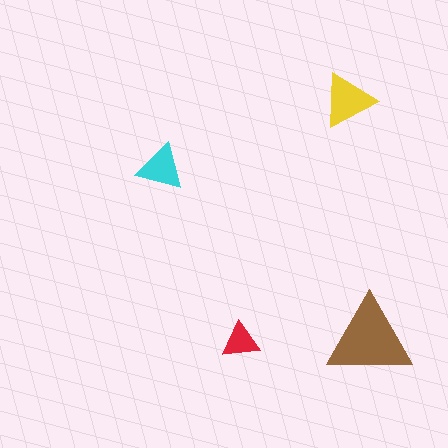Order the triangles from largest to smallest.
the brown one, the yellow one, the cyan one, the red one.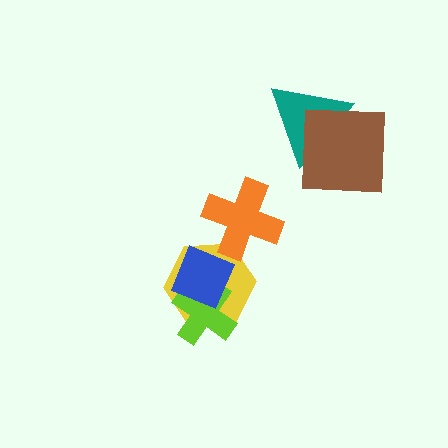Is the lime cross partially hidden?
Yes, it is partially covered by another shape.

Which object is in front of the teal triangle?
The brown square is in front of the teal triangle.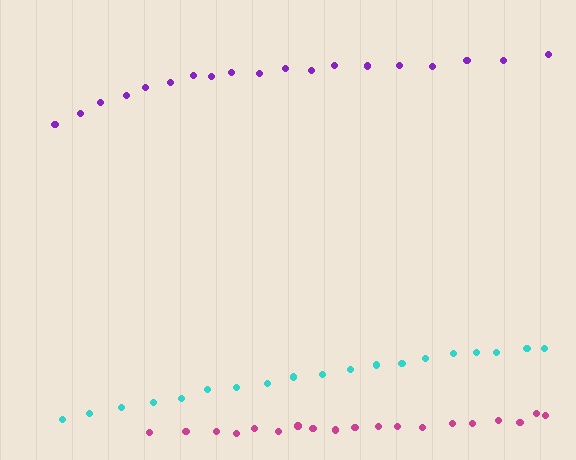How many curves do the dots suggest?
There are 3 distinct paths.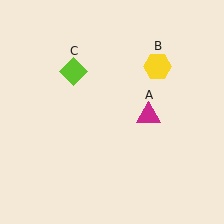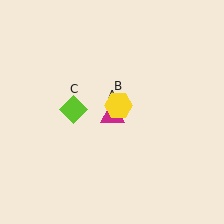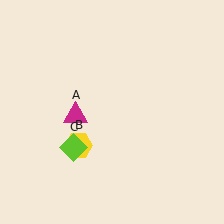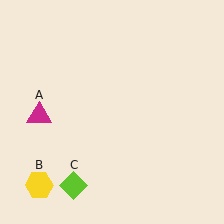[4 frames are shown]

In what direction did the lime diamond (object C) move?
The lime diamond (object C) moved down.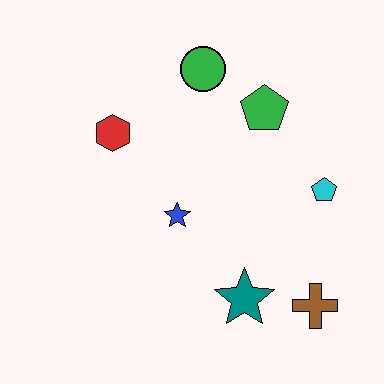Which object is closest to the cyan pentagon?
The green pentagon is closest to the cyan pentagon.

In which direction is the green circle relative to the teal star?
The green circle is above the teal star.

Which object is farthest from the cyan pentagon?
The red hexagon is farthest from the cyan pentagon.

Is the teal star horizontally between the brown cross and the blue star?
Yes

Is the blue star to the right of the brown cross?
No